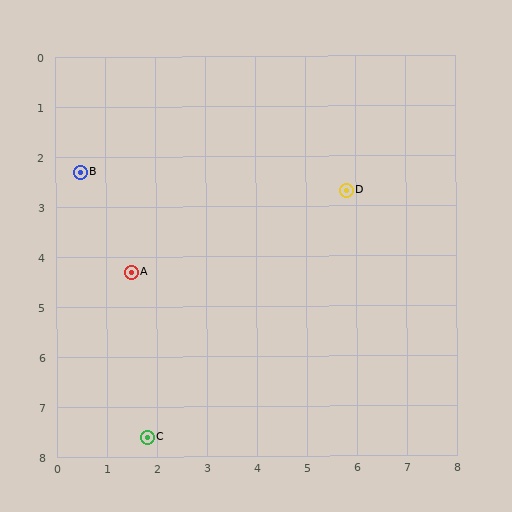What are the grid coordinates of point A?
Point A is at approximately (1.5, 4.3).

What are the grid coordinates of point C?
Point C is at approximately (1.8, 7.6).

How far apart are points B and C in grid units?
Points B and C are about 5.5 grid units apart.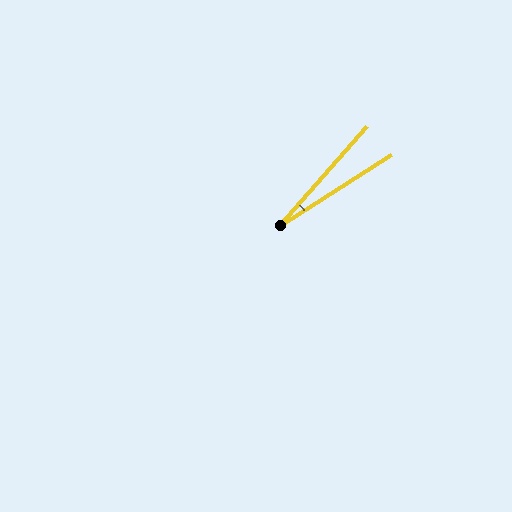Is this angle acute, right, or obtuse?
It is acute.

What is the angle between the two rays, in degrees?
Approximately 16 degrees.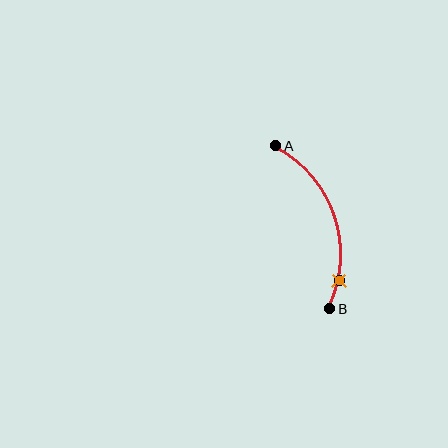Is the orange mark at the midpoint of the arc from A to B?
No. The orange mark lies on the arc but is closer to endpoint B. The arc midpoint would be at the point on the curve equidistant along the arc from both A and B.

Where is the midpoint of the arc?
The arc midpoint is the point on the curve farthest from the straight line joining A and B. It sits to the right of that line.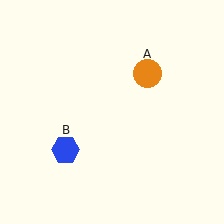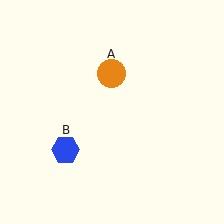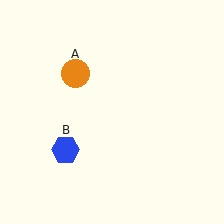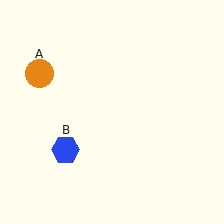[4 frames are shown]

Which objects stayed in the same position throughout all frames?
Blue hexagon (object B) remained stationary.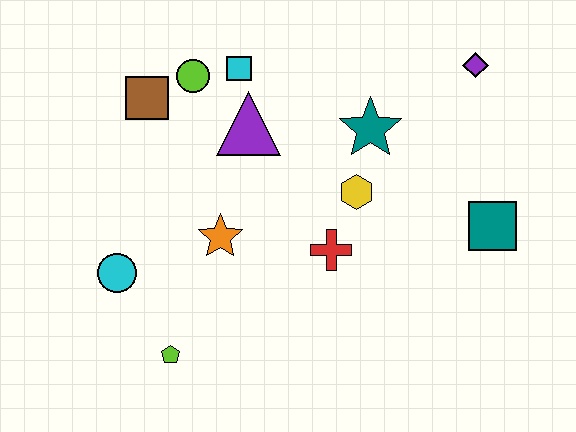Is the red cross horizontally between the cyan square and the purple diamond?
Yes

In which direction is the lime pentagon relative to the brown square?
The lime pentagon is below the brown square.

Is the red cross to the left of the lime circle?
No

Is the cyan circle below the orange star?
Yes